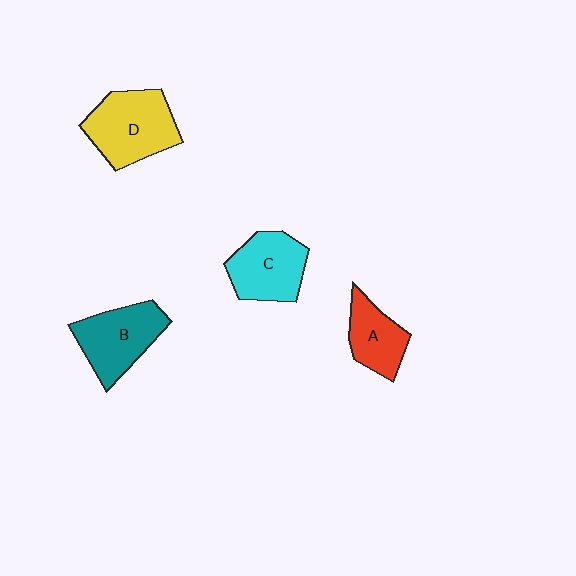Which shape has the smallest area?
Shape A (red).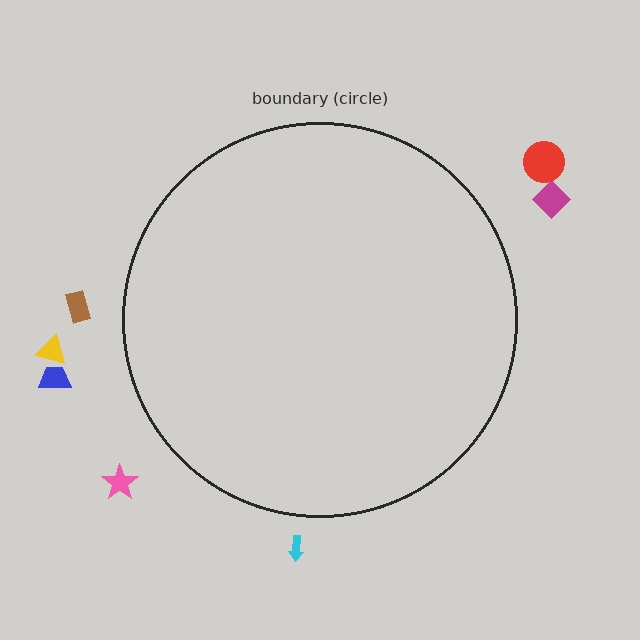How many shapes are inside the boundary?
0 inside, 7 outside.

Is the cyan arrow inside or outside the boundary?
Outside.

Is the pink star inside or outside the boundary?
Outside.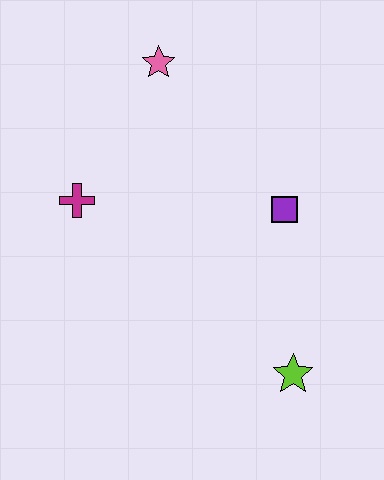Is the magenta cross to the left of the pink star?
Yes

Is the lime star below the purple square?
Yes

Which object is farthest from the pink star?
The lime star is farthest from the pink star.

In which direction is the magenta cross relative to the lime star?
The magenta cross is to the left of the lime star.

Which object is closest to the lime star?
The purple square is closest to the lime star.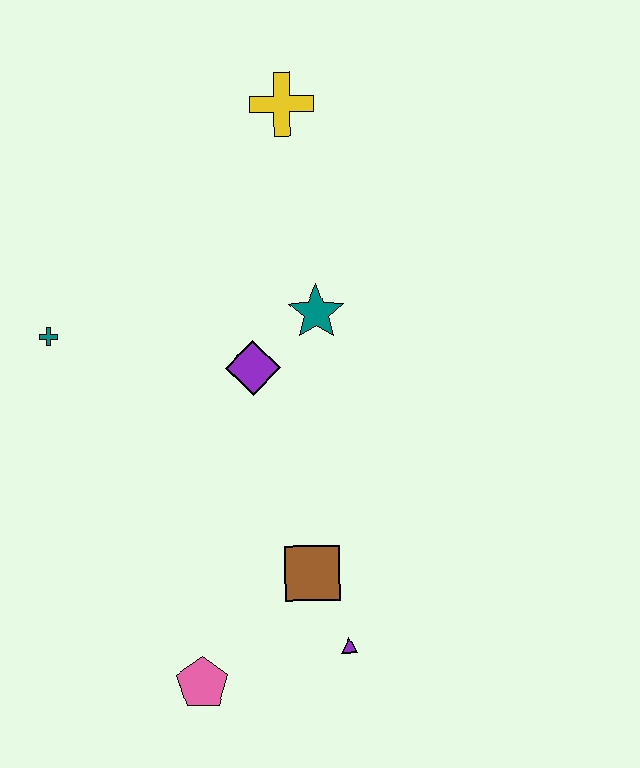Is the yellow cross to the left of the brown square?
Yes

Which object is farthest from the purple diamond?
The pink pentagon is farthest from the purple diamond.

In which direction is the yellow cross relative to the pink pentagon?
The yellow cross is above the pink pentagon.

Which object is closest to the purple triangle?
The brown square is closest to the purple triangle.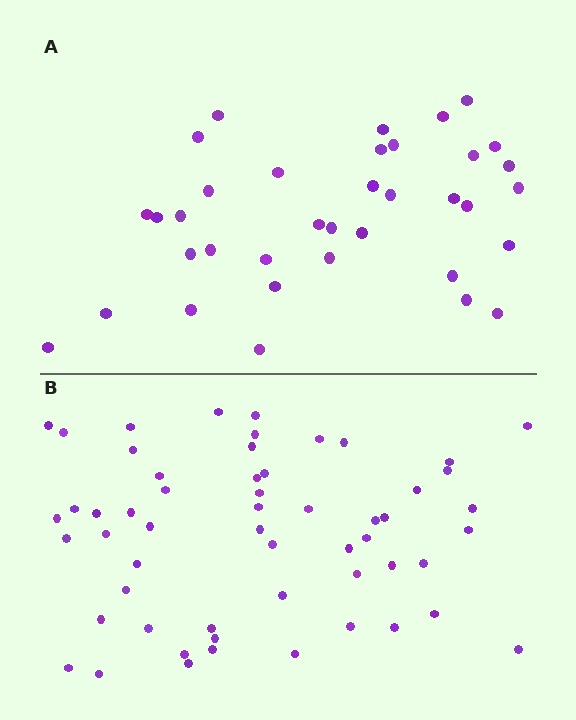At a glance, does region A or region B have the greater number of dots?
Region B (the bottom region) has more dots.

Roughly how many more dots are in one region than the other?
Region B has approximately 20 more dots than region A.